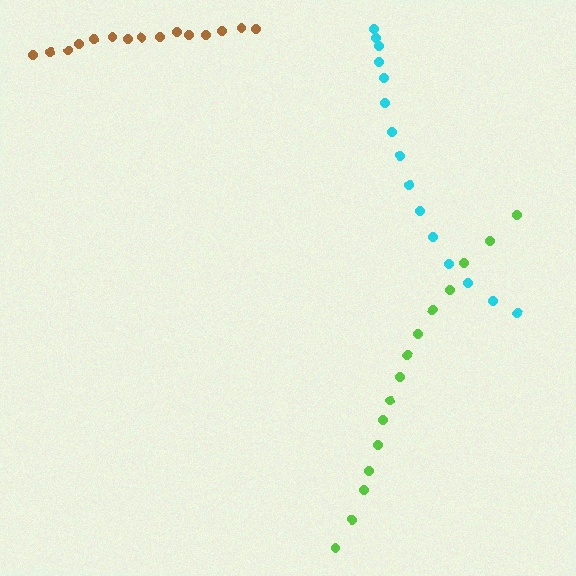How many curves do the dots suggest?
There are 3 distinct paths.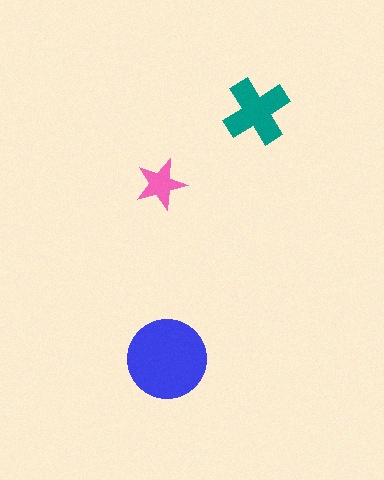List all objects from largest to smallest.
The blue circle, the teal cross, the pink star.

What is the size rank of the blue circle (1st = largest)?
1st.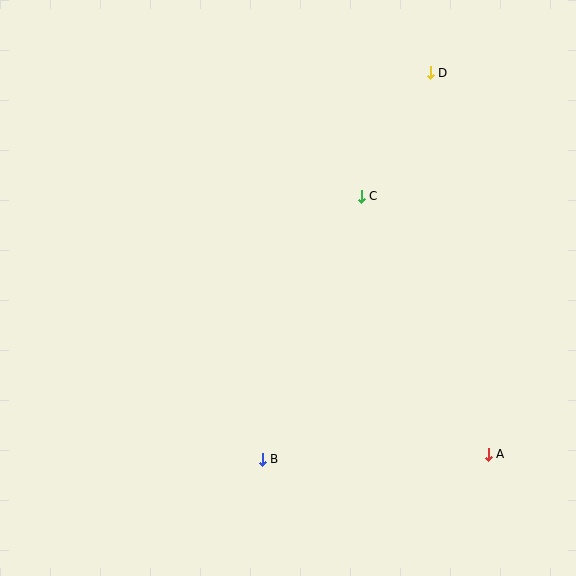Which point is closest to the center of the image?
Point C at (361, 196) is closest to the center.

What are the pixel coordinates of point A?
Point A is at (488, 454).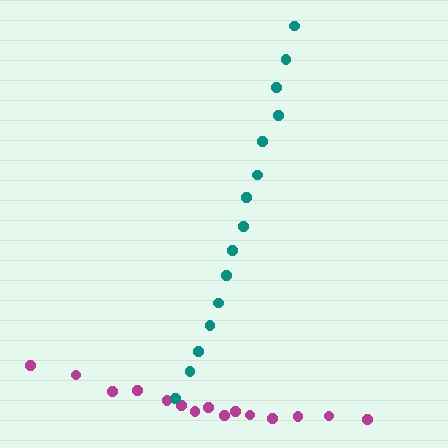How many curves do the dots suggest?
There are 2 distinct paths.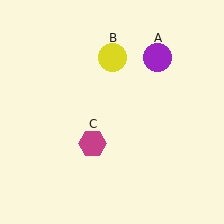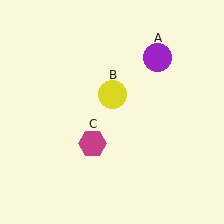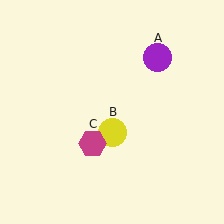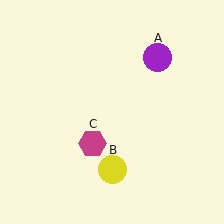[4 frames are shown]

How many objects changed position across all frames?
1 object changed position: yellow circle (object B).